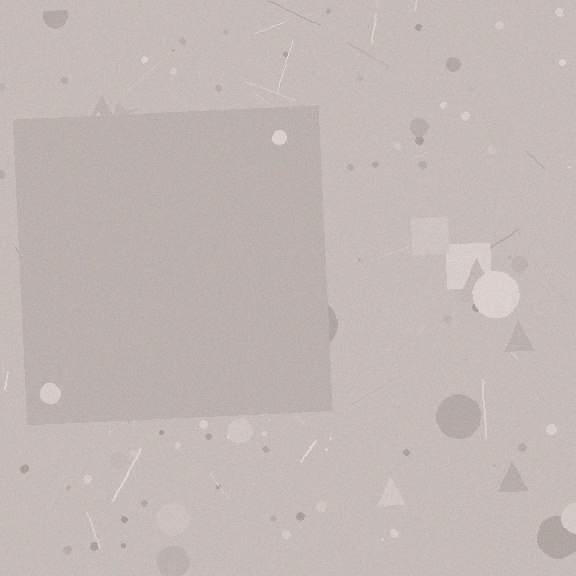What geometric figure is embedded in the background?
A square is embedded in the background.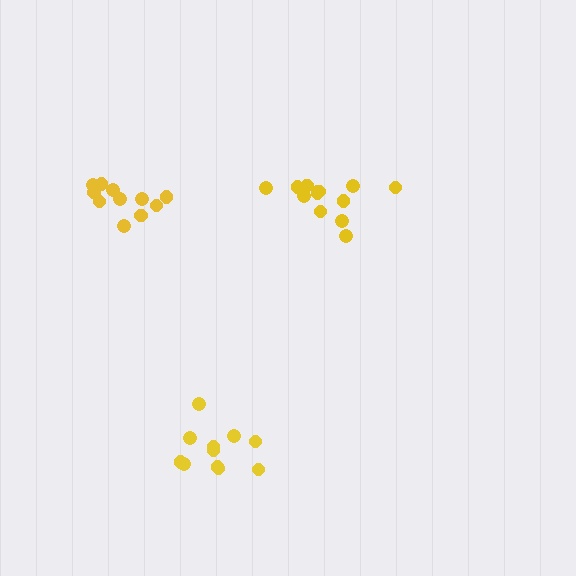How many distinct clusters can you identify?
There are 3 distinct clusters.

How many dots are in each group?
Group 1: 13 dots, Group 2: 11 dots, Group 3: 11 dots (35 total).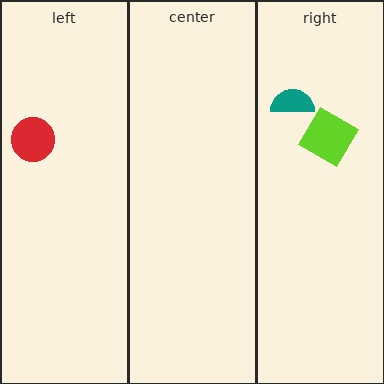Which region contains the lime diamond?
The right region.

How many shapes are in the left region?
1.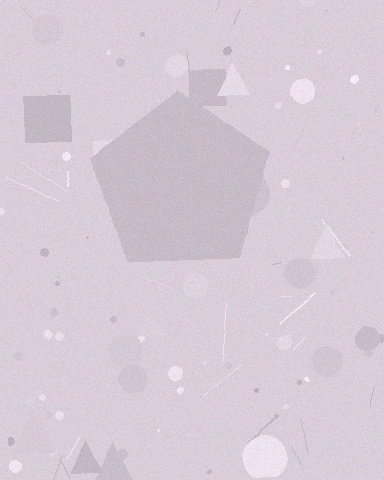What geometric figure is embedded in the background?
A pentagon is embedded in the background.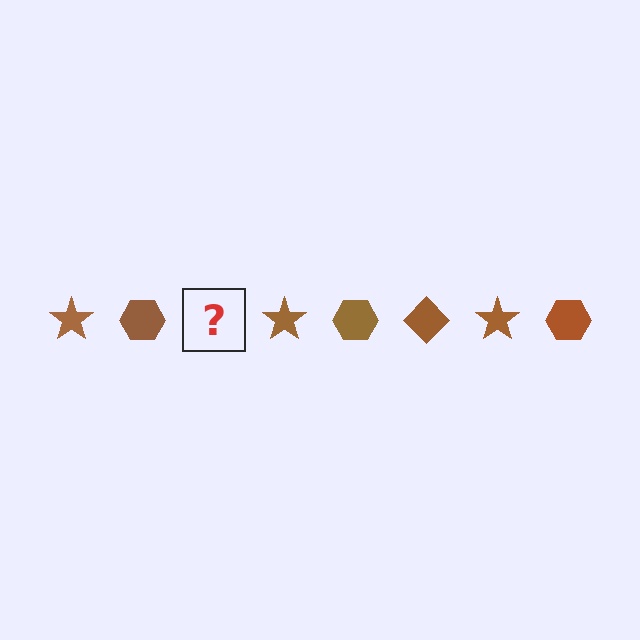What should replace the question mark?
The question mark should be replaced with a brown diamond.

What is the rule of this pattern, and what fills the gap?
The rule is that the pattern cycles through star, hexagon, diamond shapes in brown. The gap should be filled with a brown diamond.